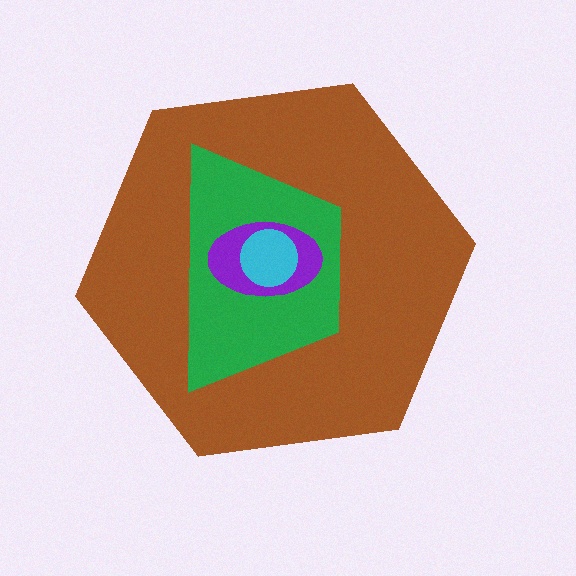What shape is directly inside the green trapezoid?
The purple ellipse.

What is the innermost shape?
The cyan circle.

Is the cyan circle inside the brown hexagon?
Yes.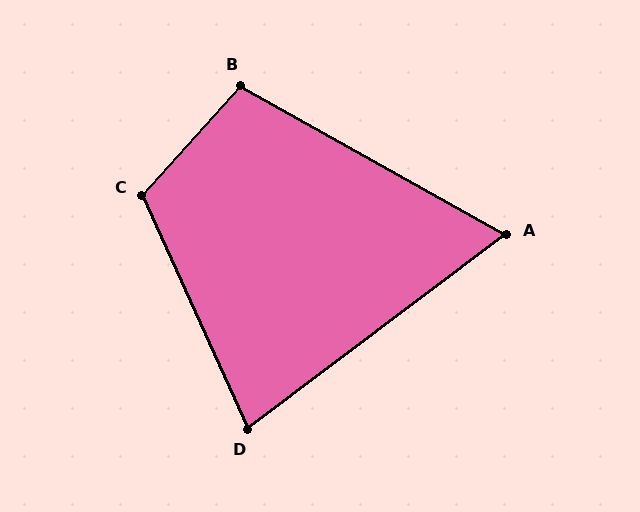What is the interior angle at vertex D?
Approximately 77 degrees (acute).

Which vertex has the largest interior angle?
C, at approximately 114 degrees.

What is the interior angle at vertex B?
Approximately 103 degrees (obtuse).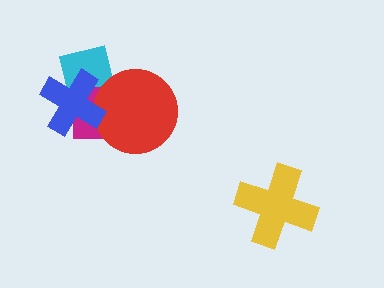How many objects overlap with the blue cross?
3 objects overlap with the blue cross.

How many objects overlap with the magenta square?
3 objects overlap with the magenta square.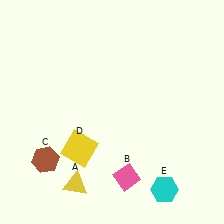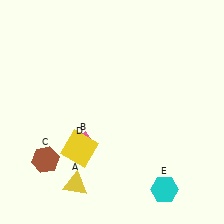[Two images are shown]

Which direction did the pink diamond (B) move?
The pink diamond (B) moved left.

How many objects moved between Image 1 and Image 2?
1 object moved between the two images.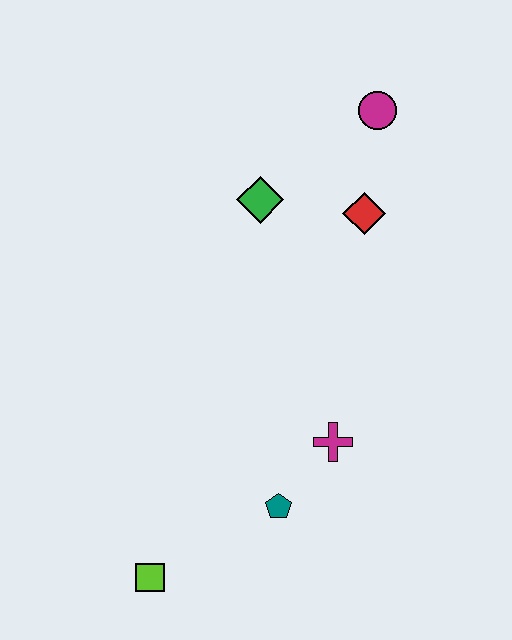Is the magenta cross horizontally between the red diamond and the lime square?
Yes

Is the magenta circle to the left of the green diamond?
No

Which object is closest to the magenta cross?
The teal pentagon is closest to the magenta cross.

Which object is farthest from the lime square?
The magenta circle is farthest from the lime square.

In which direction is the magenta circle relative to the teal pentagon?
The magenta circle is above the teal pentagon.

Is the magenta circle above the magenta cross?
Yes